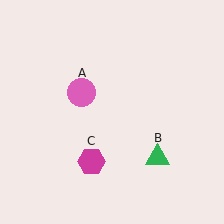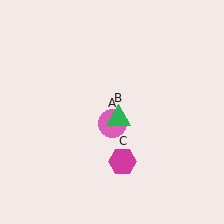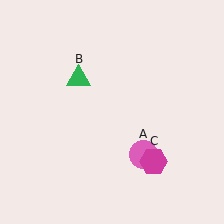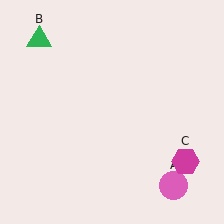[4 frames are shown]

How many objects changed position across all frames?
3 objects changed position: pink circle (object A), green triangle (object B), magenta hexagon (object C).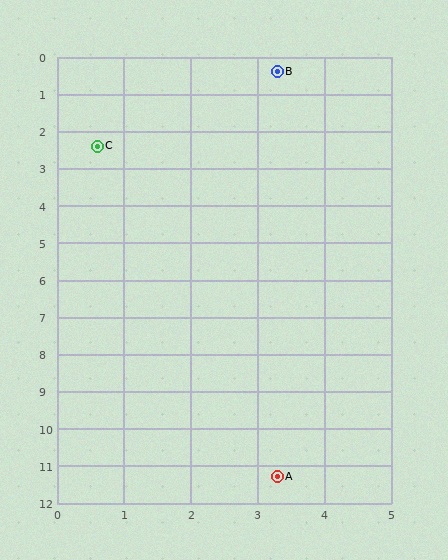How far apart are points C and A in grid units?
Points C and A are about 9.3 grid units apart.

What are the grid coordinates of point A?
Point A is at approximately (3.3, 11.3).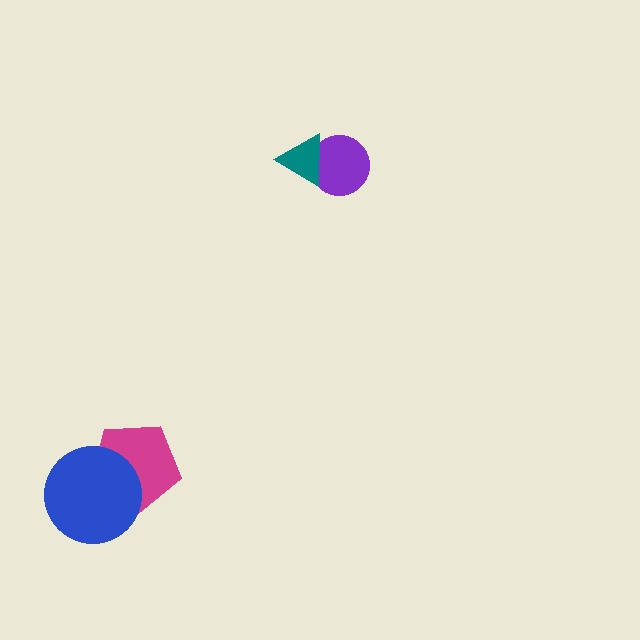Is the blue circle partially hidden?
No, no other shape covers it.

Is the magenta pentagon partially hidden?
Yes, it is partially covered by another shape.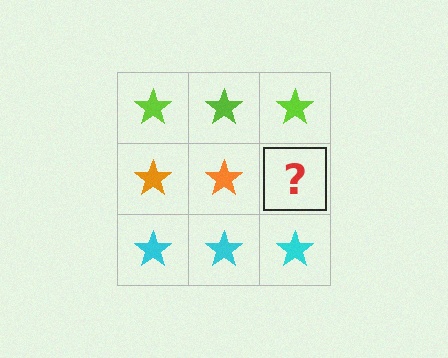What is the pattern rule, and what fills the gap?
The rule is that each row has a consistent color. The gap should be filled with an orange star.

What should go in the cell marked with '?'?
The missing cell should contain an orange star.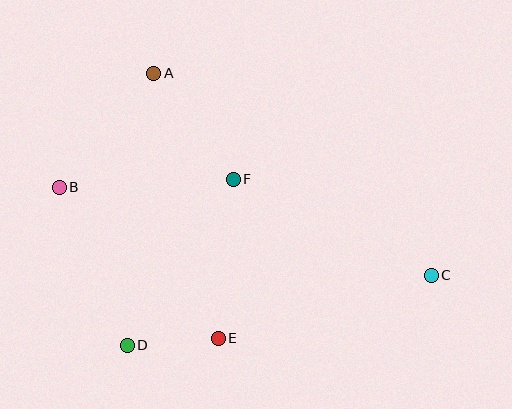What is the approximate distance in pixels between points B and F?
The distance between B and F is approximately 174 pixels.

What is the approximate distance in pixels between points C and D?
The distance between C and D is approximately 312 pixels.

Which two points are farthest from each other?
Points B and C are farthest from each other.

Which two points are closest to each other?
Points D and E are closest to each other.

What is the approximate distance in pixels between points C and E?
The distance between C and E is approximately 222 pixels.